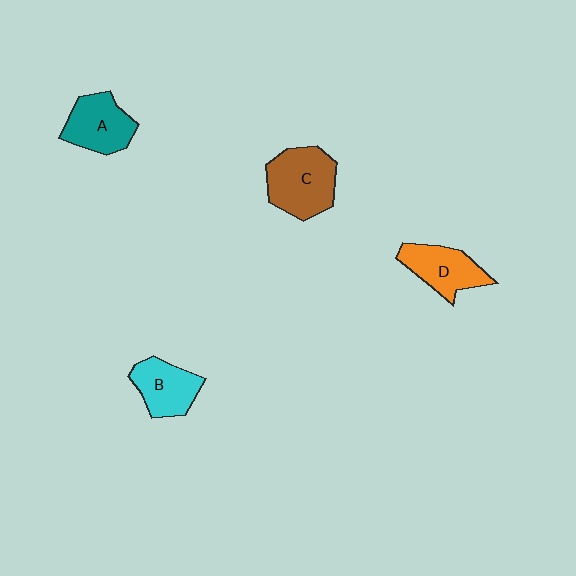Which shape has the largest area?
Shape C (brown).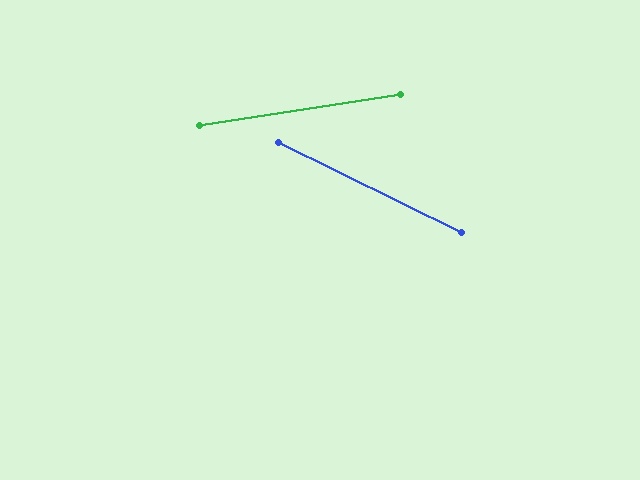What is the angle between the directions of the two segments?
Approximately 35 degrees.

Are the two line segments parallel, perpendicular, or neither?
Neither parallel nor perpendicular — they differ by about 35°.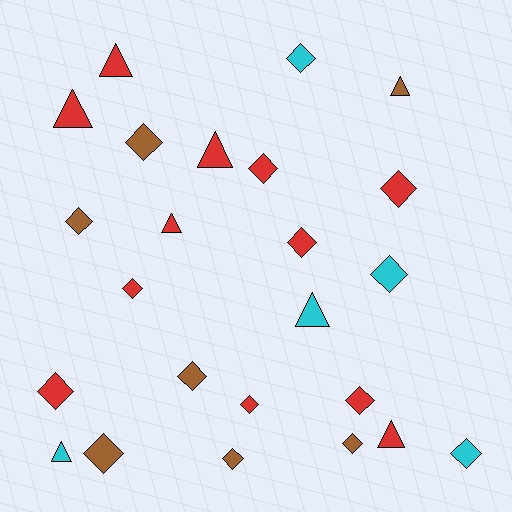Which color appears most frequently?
Red, with 12 objects.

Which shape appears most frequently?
Diamond, with 16 objects.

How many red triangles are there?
There are 5 red triangles.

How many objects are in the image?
There are 24 objects.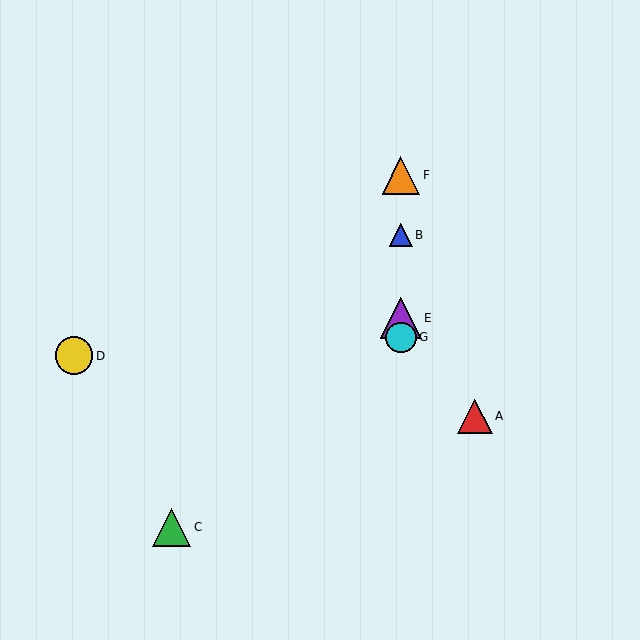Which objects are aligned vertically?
Objects B, E, F, G are aligned vertically.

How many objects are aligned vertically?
4 objects (B, E, F, G) are aligned vertically.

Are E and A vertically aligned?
No, E is at x≈401 and A is at x≈475.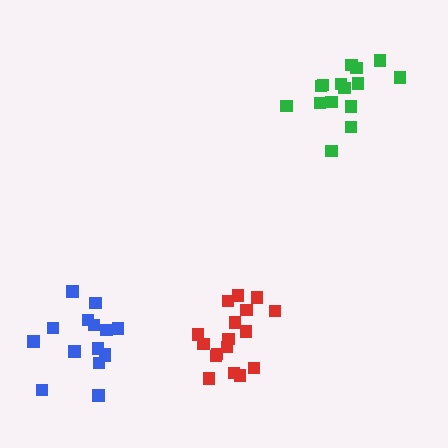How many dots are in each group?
Group 1: 15 dots, Group 2: 17 dots, Group 3: 15 dots (47 total).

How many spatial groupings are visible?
There are 3 spatial groupings.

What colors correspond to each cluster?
The clusters are colored: green, red, blue.